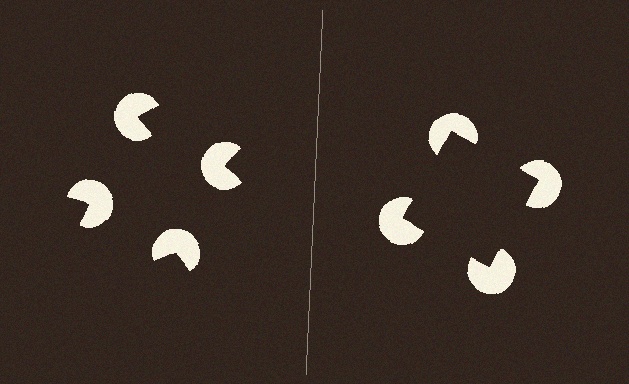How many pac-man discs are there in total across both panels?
8 — 4 on each side.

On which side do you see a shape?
An illusory square appears on the right side. On the left side the wedge cuts are rotated, so no coherent shape forms.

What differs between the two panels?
The pac-man discs are positioned identically on both sides; only the wedge orientations differ. On the right they align to a square; on the left they are misaligned.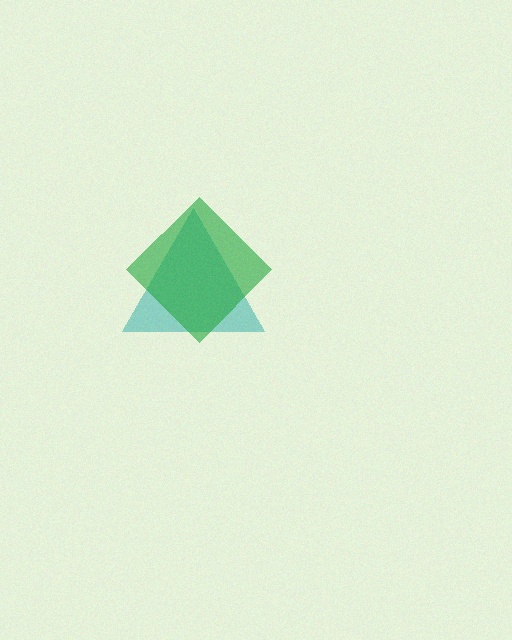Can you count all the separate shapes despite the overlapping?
Yes, there are 2 separate shapes.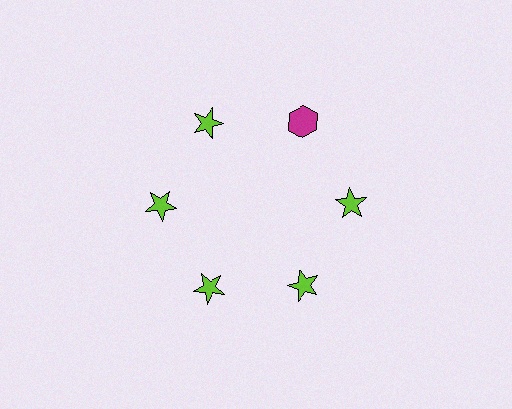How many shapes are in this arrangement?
There are 6 shapes arranged in a ring pattern.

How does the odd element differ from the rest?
It differs in both color (magenta instead of lime) and shape (hexagon instead of star).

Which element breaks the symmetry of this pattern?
The magenta hexagon at roughly the 1 o'clock position breaks the symmetry. All other shapes are lime stars.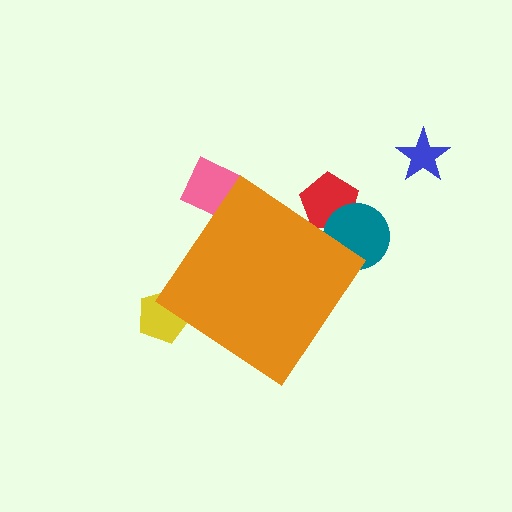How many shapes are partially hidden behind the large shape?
4 shapes are partially hidden.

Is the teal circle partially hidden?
Yes, the teal circle is partially hidden behind the orange diamond.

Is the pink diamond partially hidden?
Yes, the pink diamond is partially hidden behind the orange diamond.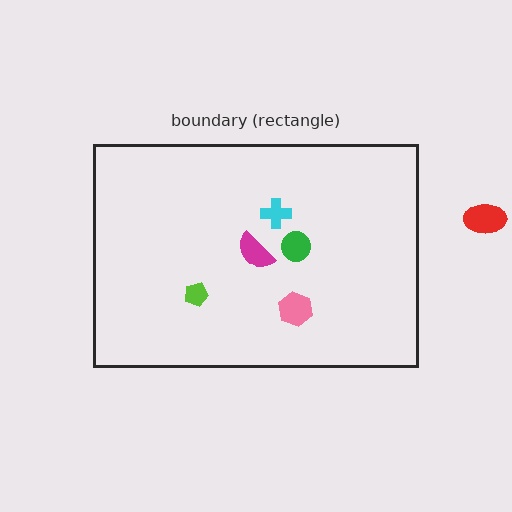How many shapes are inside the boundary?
5 inside, 1 outside.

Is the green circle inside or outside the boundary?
Inside.